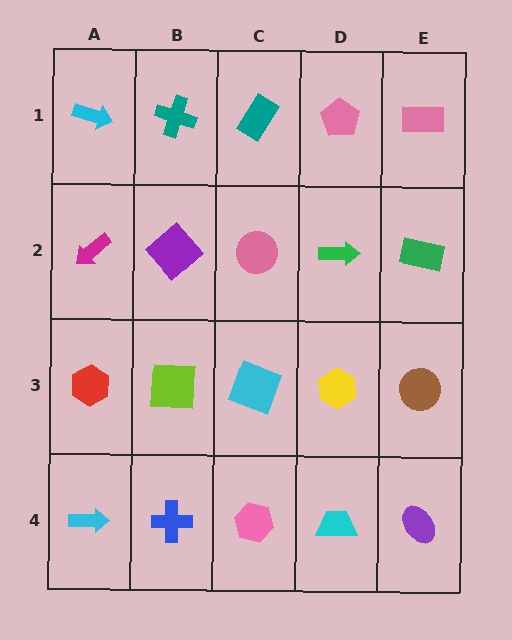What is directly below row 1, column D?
A green arrow.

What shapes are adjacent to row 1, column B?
A purple diamond (row 2, column B), a cyan arrow (row 1, column A), a teal rectangle (row 1, column C).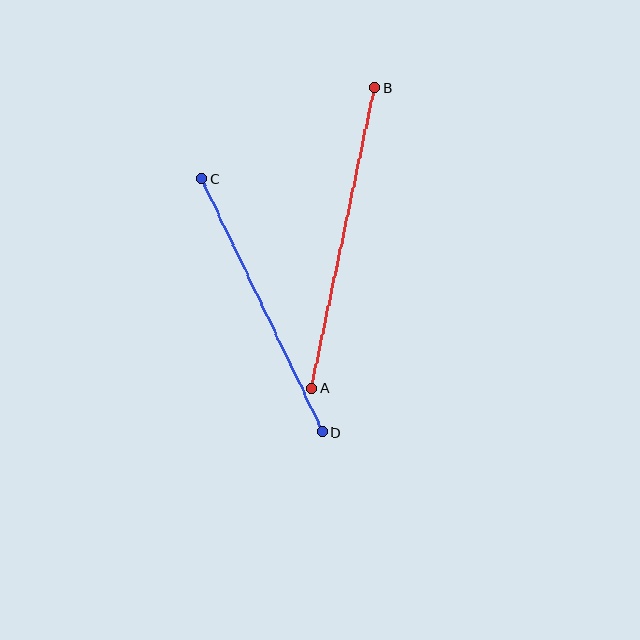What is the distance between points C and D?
The distance is approximately 281 pixels.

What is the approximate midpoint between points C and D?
The midpoint is at approximately (262, 305) pixels.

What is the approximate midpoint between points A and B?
The midpoint is at approximately (343, 237) pixels.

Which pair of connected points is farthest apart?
Points A and B are farthest apart.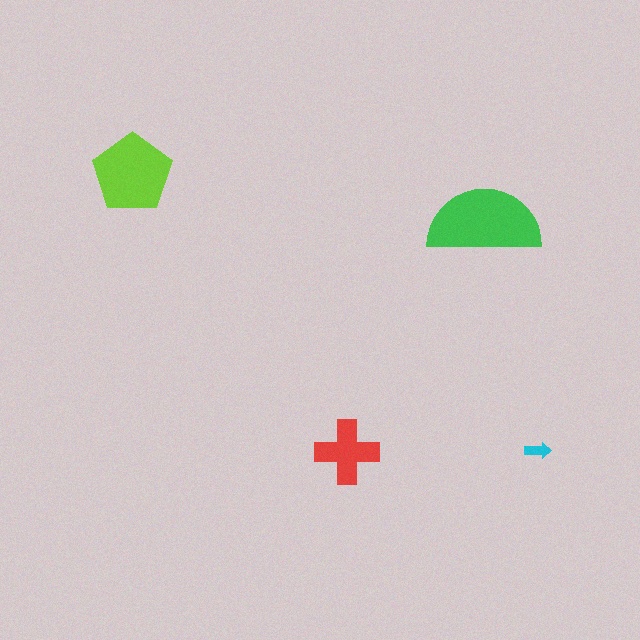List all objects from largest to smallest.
The green semicircle, the lime pentagon, the red cross, the cyan arrow.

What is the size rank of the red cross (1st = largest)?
3rd.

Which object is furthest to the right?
The cyan arrow is rightmost.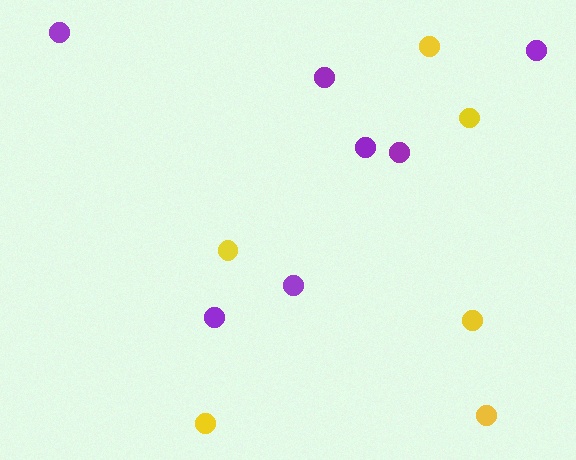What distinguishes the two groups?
There are 2 groups: one group of yellow circles (6) and one group of purple circles (7).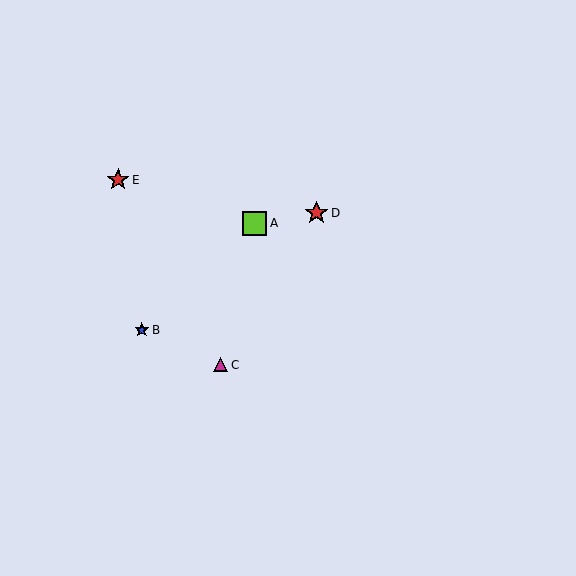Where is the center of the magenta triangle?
The center of the magenta triangle is at (220, 365).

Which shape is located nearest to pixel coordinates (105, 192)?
The red star (labeled E) at (118, 180) is nearest to that location.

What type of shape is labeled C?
Shape C is a magenta triangle.